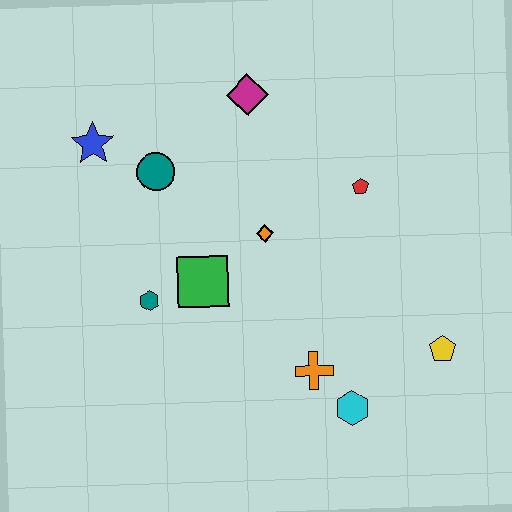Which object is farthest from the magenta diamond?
The cyan hexagon is farthest from the magenta diamond.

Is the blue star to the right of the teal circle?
No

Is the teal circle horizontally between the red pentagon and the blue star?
Yes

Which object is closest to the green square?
The teal hexagon is closest to the green square.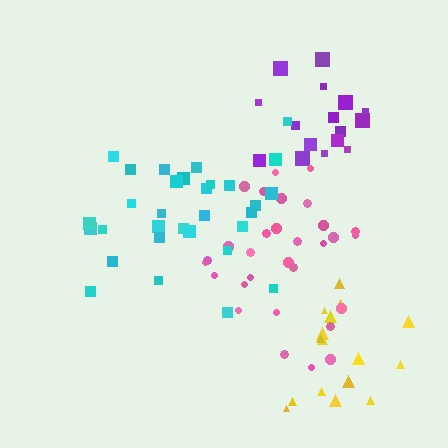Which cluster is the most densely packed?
Pink.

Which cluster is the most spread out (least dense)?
Purple.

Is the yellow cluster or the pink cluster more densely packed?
Pink.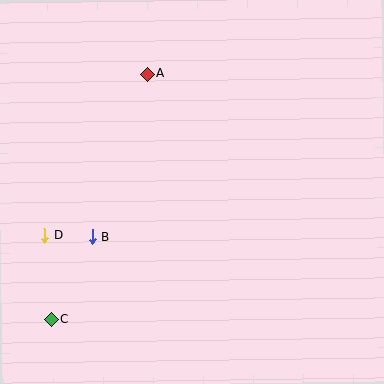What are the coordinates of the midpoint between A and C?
The midpoint between A and C is at (99, 196).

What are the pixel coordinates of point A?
Point A is at (148, 74).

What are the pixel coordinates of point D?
Point D is at (44, 235).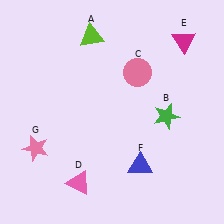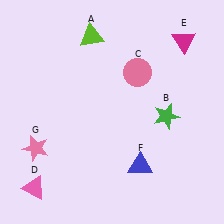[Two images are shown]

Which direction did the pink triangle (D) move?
The pink triangle (D) moved left.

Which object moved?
The pink triangle (D) moved left.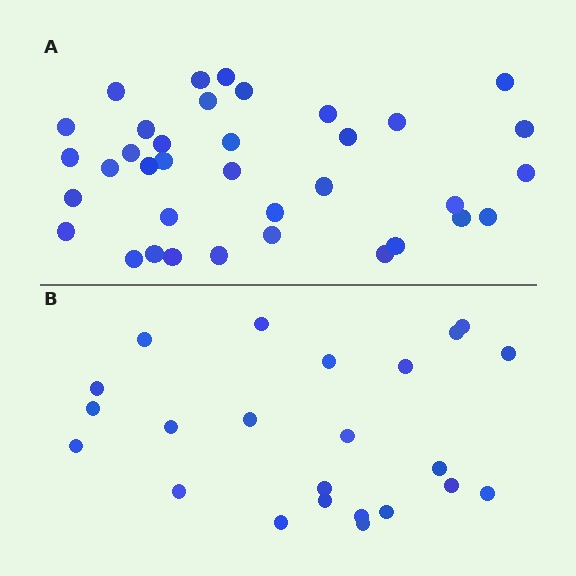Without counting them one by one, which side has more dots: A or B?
Region A (the top region) has more dots.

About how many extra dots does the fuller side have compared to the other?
Region A has approximately 15 more dots than region B.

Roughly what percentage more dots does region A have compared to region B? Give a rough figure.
About 55% more.